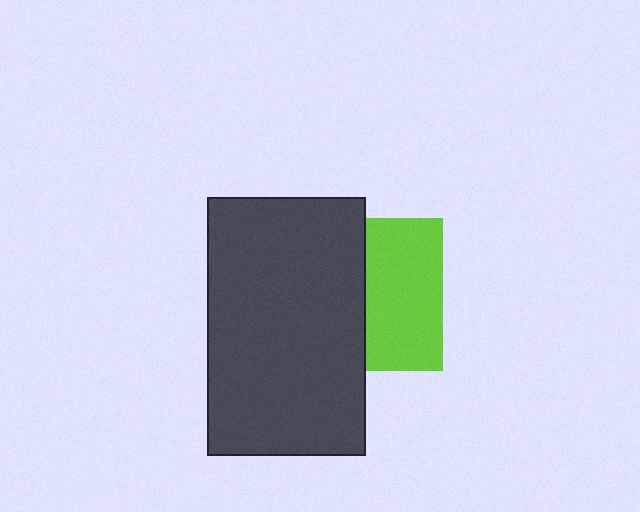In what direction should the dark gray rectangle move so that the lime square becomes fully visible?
The dark gray rectangle should move left. That is the shortest direction to clear the overlap and leave the lime square fully visible.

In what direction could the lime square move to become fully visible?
The lime square could move right. That would shift it out from behind the dark gray rectangle entirely.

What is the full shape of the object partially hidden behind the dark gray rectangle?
The partially hidden object is a lime square.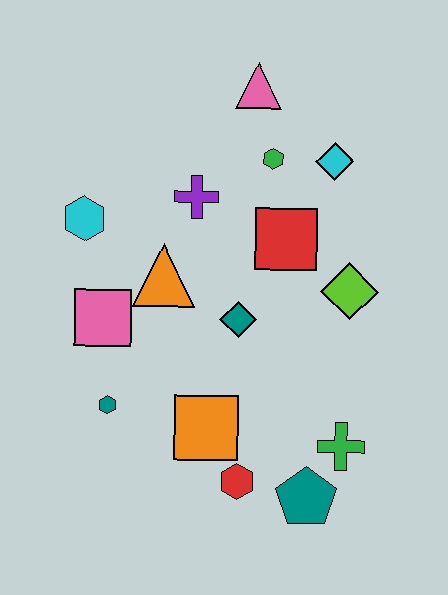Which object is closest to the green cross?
The teal pentagon is closest to the green cross.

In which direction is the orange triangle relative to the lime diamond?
The orange triangle is to the left of the lime diamond.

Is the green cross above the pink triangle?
No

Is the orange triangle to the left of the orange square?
Yes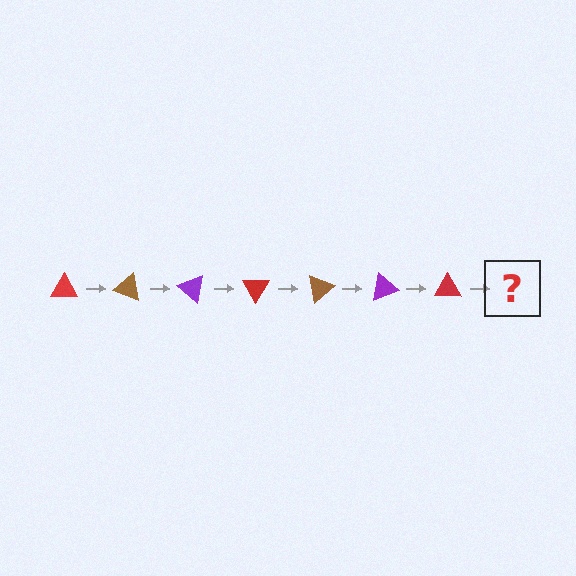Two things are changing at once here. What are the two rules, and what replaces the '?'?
The two rules are that it rotates 20 degrees each step and the color cycles through red, brown, and purple. The '?' should be a brown triangle, rotated 140 degrees from the start.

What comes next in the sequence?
The next element should be a brown triangle, rotated 140 degrees from the start.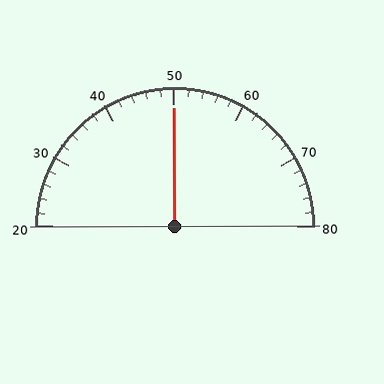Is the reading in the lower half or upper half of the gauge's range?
The reading is in the upper half of the range (20 to 80).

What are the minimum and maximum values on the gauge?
The gauge ranges from 20 to 80.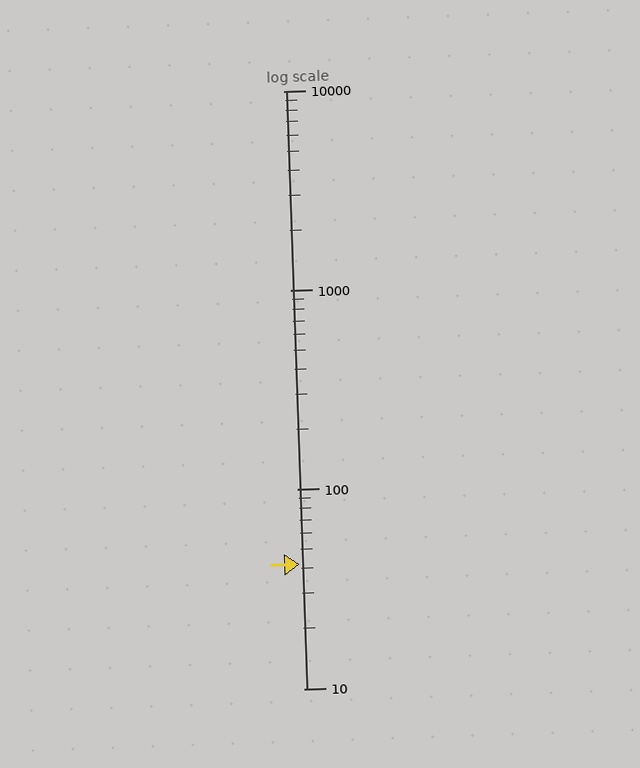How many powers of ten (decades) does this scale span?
The scale spans 3 decades, from 10 to 10000.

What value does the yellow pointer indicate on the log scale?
The pointer indicates approximately 42.